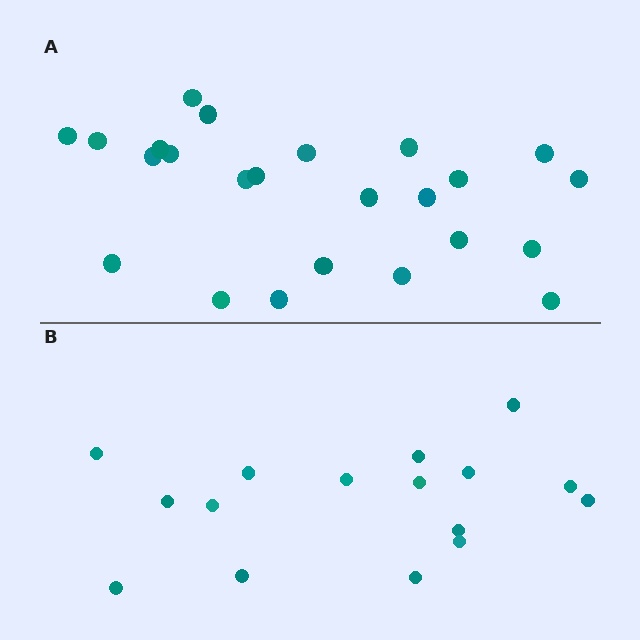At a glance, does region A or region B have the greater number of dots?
Region A (the top region) has more dots.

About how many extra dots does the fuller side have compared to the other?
Region A has roughly 8 or so more dots than region B.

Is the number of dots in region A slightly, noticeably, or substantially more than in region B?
Region A has substantially more. The ratio is roughly 1.5 to 1.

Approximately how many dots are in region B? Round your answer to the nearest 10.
About 20 dots. (The exact count is 16, which rounds to 20.)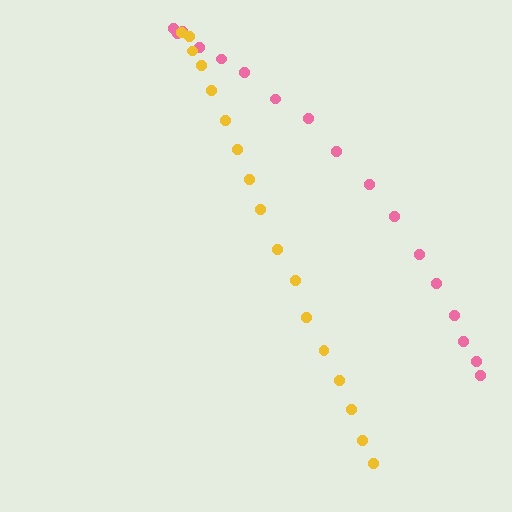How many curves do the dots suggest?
There are 2 distinct paths.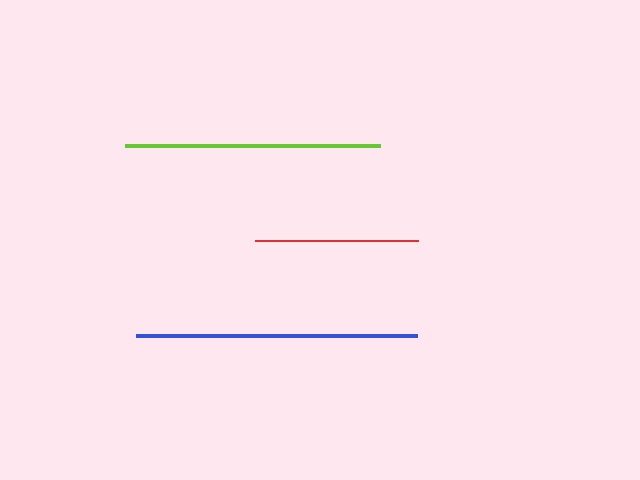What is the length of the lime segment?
The lime segment is approximately 255 pixels long.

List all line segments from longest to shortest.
From longest to shortest: blue, lime, red.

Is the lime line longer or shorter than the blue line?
The blue line is longer than the lime line.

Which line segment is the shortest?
The red line is the shortest at approximately 163 pixels.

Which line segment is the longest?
The blue line is the longest at approximately 281 pixels.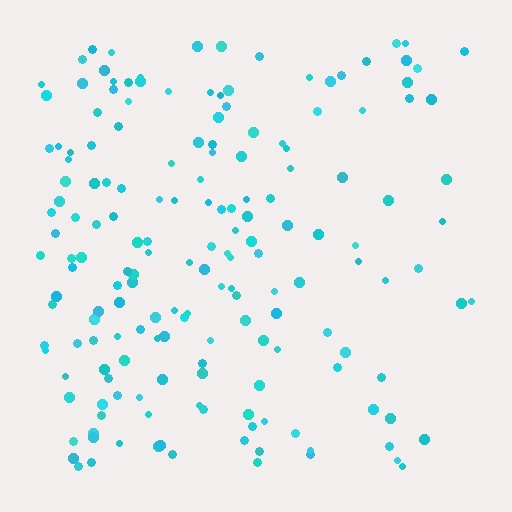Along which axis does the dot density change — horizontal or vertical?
Horizontal.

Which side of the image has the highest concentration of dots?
The left.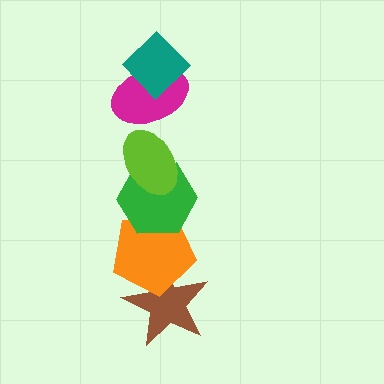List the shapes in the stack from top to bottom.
From top to bottom: the teal diamond, the magenta ellipse, the lime ellipse, the green hexagon, the orange pentagon, the brown star.